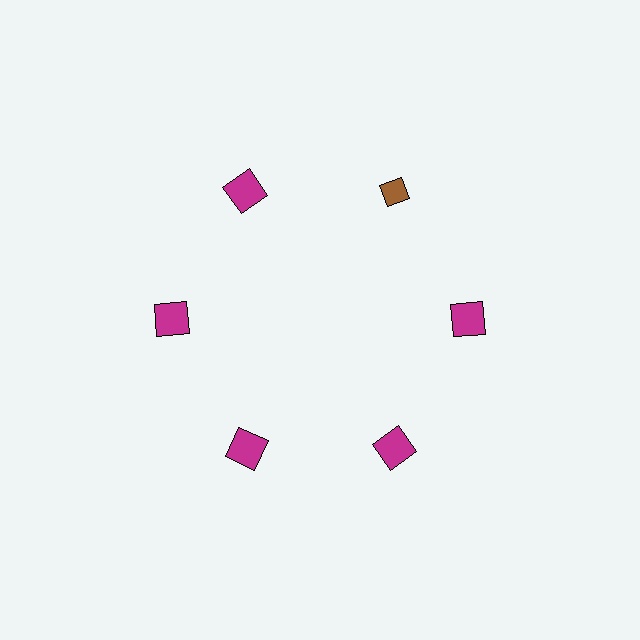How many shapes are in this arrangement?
There are 6 shapes arranged in a ring pattern.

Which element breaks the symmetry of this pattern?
The brown diamond at roughly the 1 o'clock position breaks the symmetry. All other shapes are magenta squares.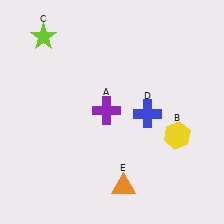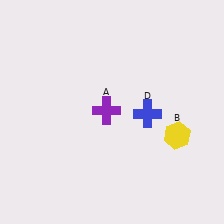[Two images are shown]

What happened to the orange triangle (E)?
The orange triangle (E) was removed in Image 2. It was in the bottom-right area of Image 1.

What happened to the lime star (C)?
The lime star (C) was removed in Image 2. It was in the top-left area of Image 1.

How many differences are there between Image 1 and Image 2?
There are 2 differences between the two images.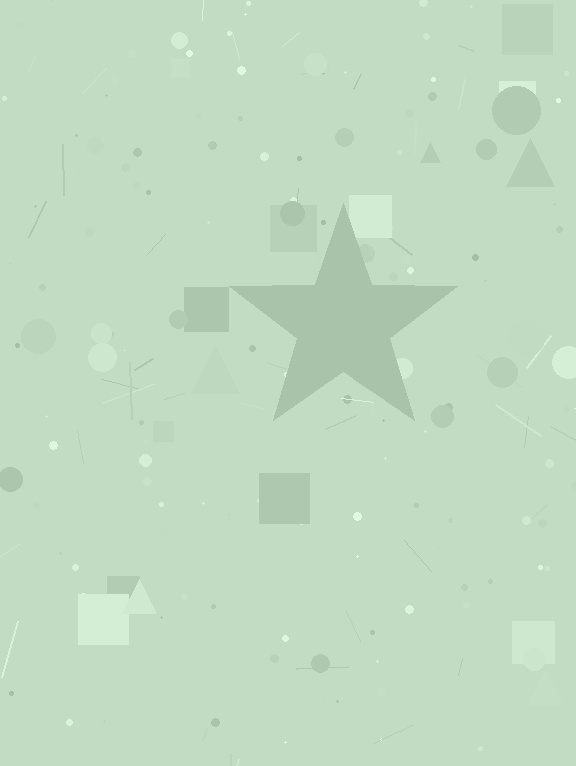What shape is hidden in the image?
A star is hidden in the image.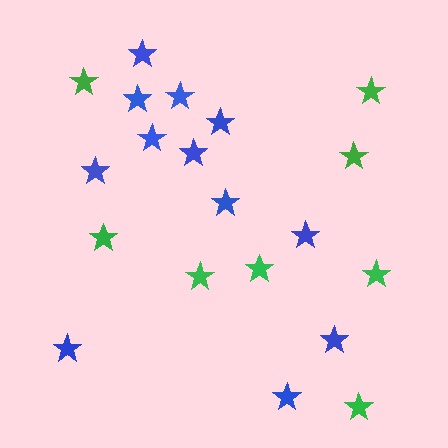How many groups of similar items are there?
There are 2 groups: one group of green stars (8) and one group of blue stars (12).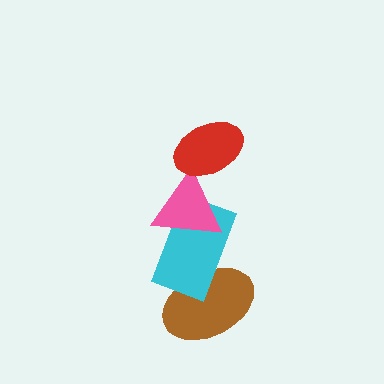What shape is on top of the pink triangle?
The red ellipse is on top of the pink triangle.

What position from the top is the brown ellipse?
The brown ellipse is 4th from the top.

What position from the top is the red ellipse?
The red ellipse is 1st from the top.